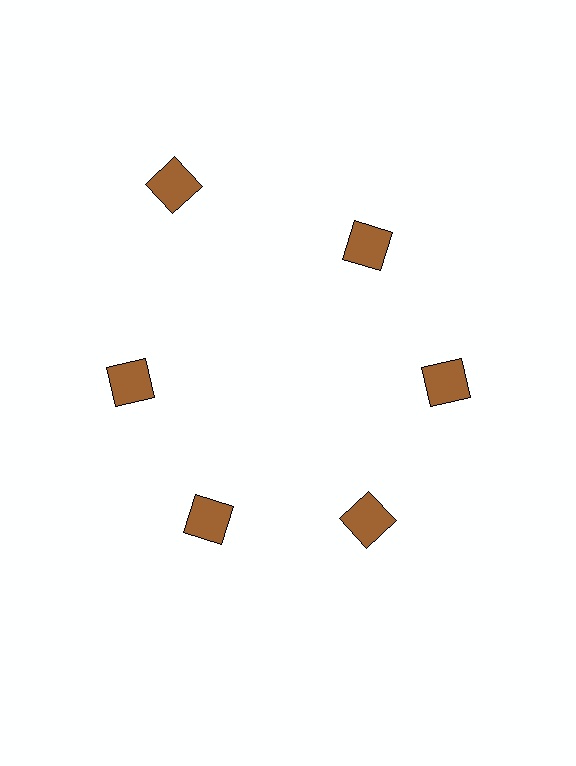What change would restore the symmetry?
The symmetry would be restored by moving it inward, back onto the ring so that all 6 squares sit at equal angles and equal distance from the center.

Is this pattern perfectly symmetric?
No. The 6 brown squares are arranged in a ring, but one element near the 11 o'clock position is pushed outward from the center, breaking the 6-fold rotational symmetry.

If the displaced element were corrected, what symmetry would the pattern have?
It would have 6-fold rotational symmetry — the pattern would map onto itself every 60 degrees.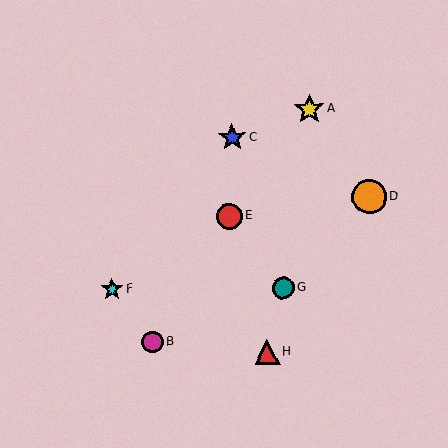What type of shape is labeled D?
Shape D is an orange circle.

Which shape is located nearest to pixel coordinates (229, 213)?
The red circle (labeled E) at (229, 216) is nearest to that location.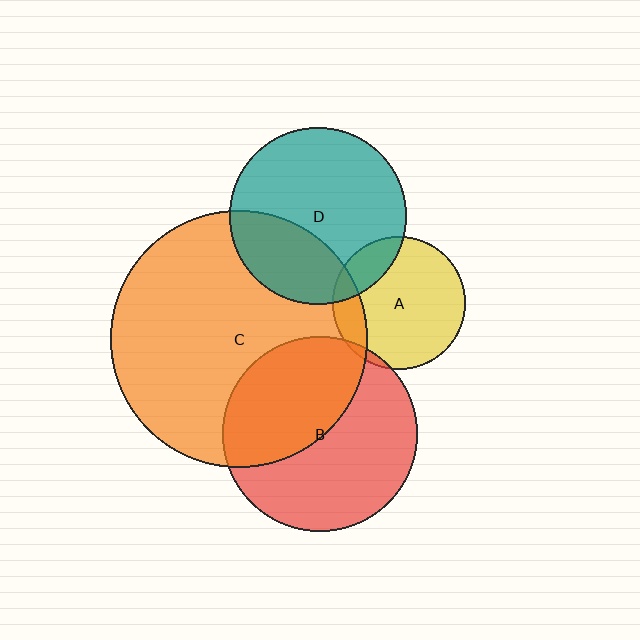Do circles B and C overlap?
Yes.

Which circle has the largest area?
Circle C (orange).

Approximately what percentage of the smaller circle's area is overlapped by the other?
Approximately 45%.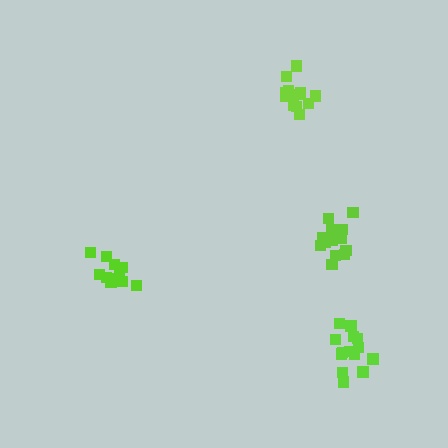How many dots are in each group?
Group 1: 14 dots, Group 2: 13 dots, Group 3: 11 dots, Group 4: 16 dots (54 total).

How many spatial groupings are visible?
There are 4 spatial groupings.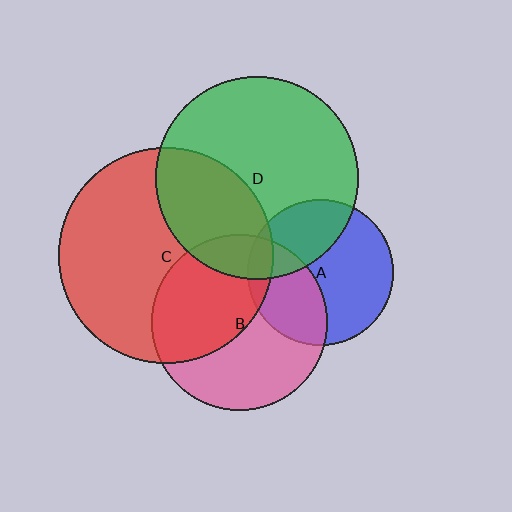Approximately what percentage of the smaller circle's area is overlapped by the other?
Approximately 45%.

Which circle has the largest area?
Circle C (red).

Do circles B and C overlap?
Yes.